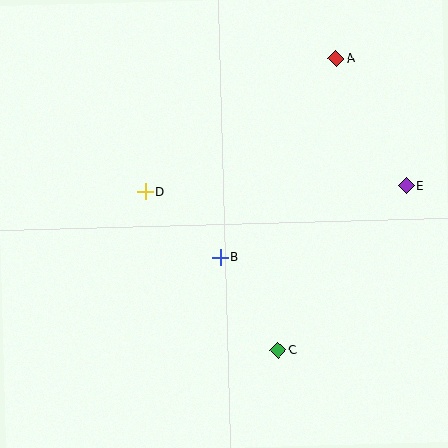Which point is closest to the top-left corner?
Point D is closest to the top-left corner.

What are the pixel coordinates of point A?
Point A is at (336, 59).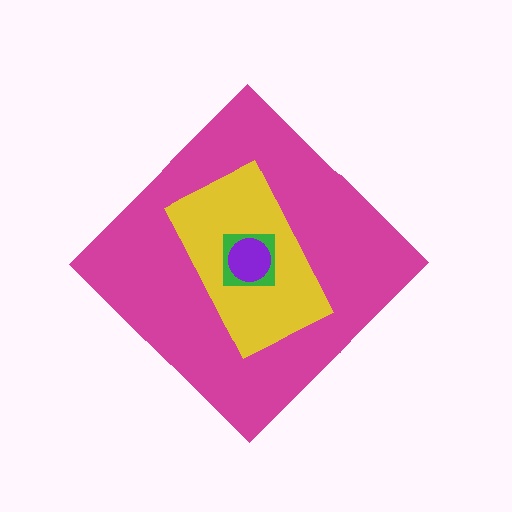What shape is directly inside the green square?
The purple circle.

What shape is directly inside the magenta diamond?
The yellow rectangle.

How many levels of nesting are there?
4.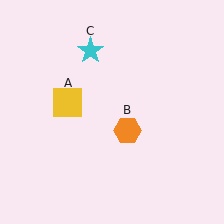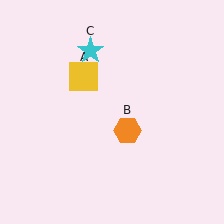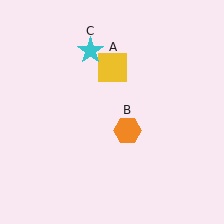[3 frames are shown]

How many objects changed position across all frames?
1 object changed position: yellow square (object A).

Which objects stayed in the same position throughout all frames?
Orange hexagon (object B) and cyan star (object C) remained stationary.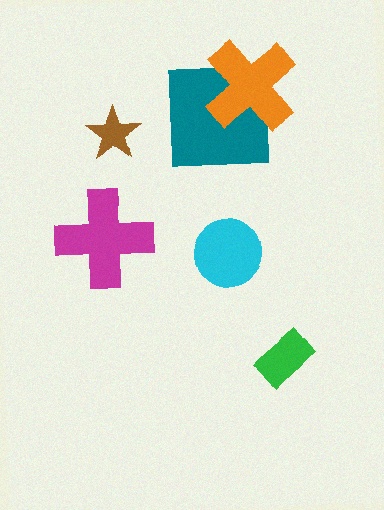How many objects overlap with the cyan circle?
0 objects overlap with the cyan circle.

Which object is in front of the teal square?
The orange cross is in front of the teal square.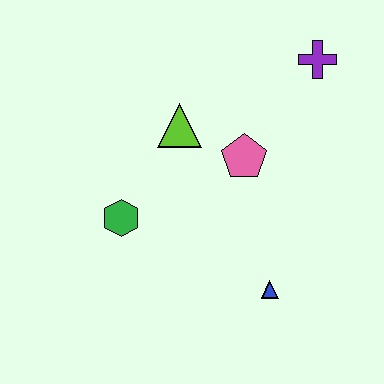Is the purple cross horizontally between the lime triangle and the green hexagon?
No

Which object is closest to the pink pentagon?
The lime triangle is closest to the pink pentagon.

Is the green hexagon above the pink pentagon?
No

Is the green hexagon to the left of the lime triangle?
Yes